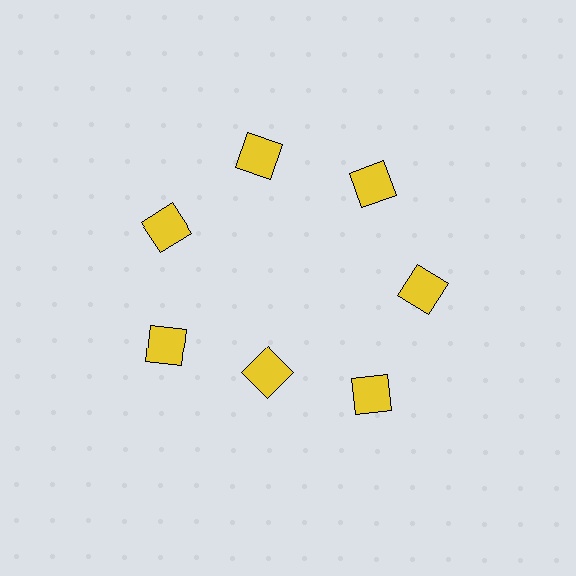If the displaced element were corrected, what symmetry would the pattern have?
It would have 7-fold rotational symmetry — the pattern would map onto itself every 51 degrees.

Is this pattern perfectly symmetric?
No. The 7 yellow squares are arranged in a ring, but one element near the 6 o'clock position is pulled inward toward the center, breaking the 7-fold rotational symmetry.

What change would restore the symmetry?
The symmetry would be restored by moving it outward, back onto the ring so that all 7 squares sit at equal angles and equal distance from the center.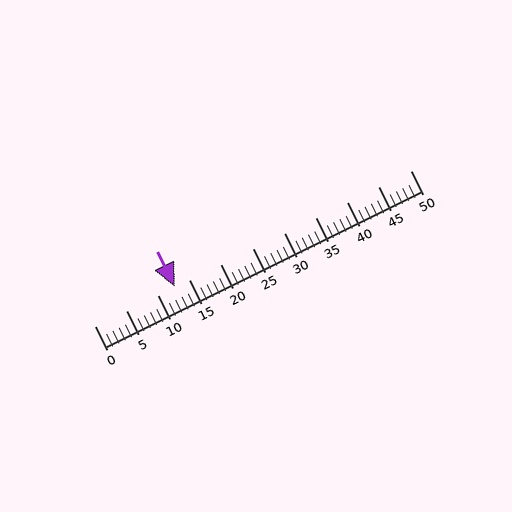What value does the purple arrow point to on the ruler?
The purple arrow points to approximately 13.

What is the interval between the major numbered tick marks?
The major tick marks are spaced 5 units apart.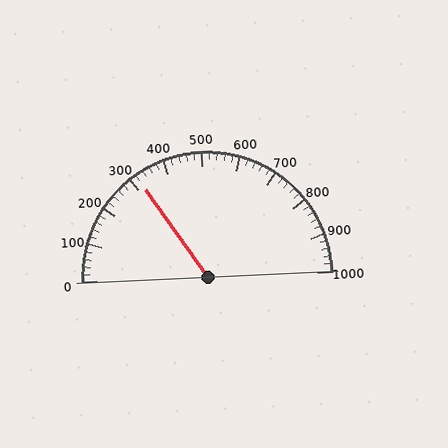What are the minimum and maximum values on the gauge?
The gauge ranges from 0 to 1000.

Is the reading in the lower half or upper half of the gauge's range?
The reading is in the lower half of the range (0 to 1000).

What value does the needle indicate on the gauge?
The needle indicates approximately 320.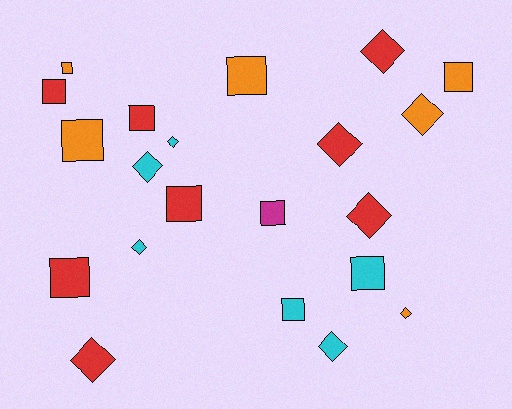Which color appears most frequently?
Red, with 8 objects.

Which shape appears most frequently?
Square, with 11 objects.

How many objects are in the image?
There are 21 objects.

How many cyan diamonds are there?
There are 4 cyan diamonds.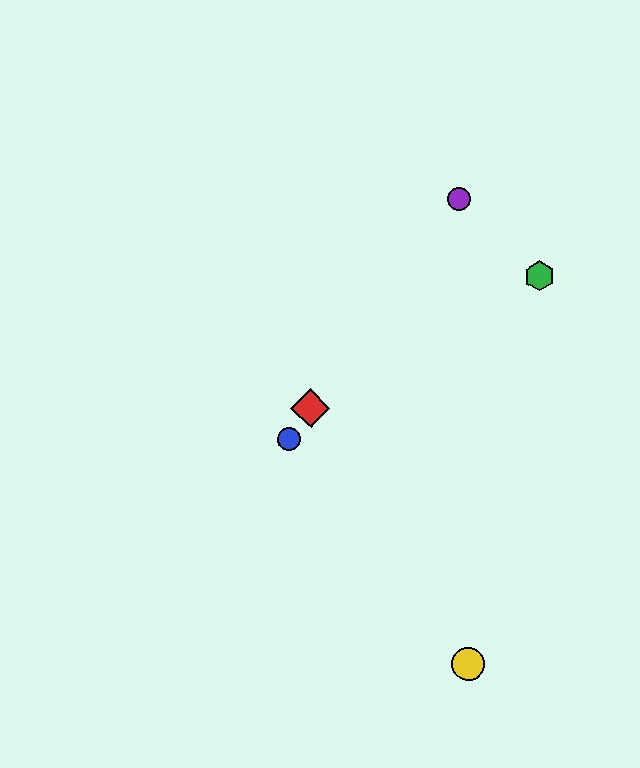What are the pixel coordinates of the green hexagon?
The green hexagon is at (539, 276).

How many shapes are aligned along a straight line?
3 shapes (the red diamond, the blue circle, the purple circle) are aligned along a straight line.